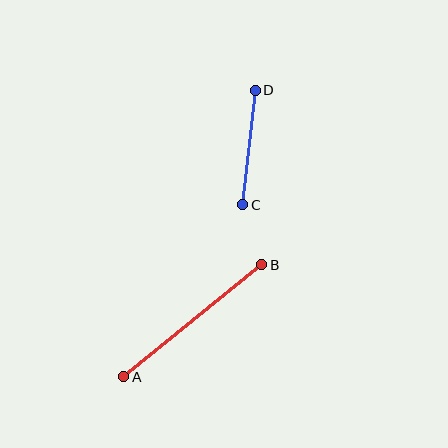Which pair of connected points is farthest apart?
Points A and B are farthest apart.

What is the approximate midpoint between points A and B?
The midpoint is at approximately (193, 321) pixels.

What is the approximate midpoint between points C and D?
The midpoint is at approximately (249, 148) pixels.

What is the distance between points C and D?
The distance is approximately 115 pixels.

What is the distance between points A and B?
The distance is approximately 178 pixels.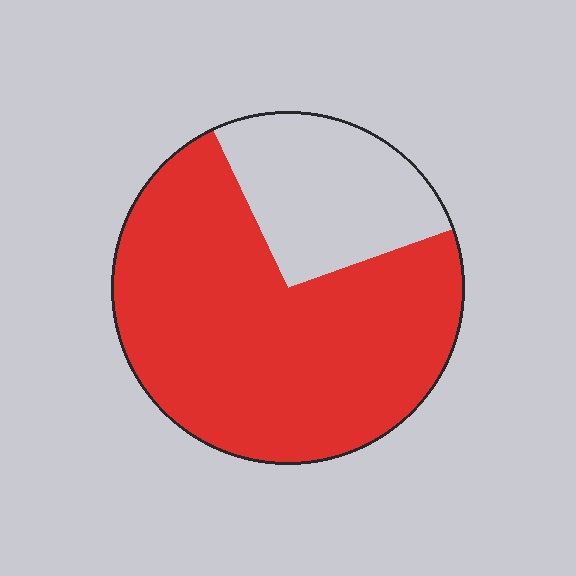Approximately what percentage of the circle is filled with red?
Approximately 75%.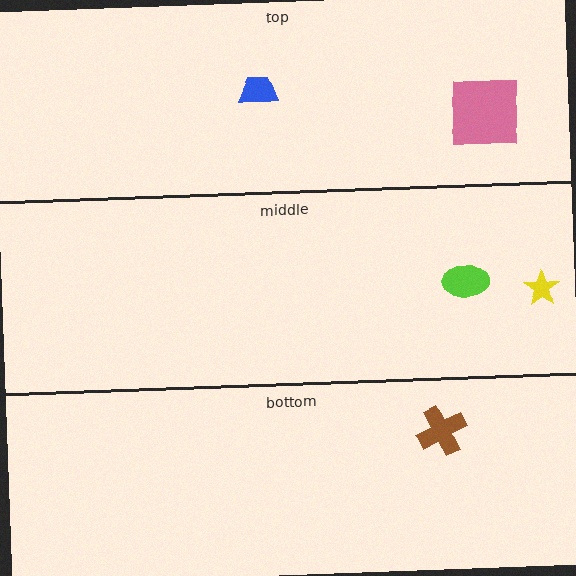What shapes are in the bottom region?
The brown cross.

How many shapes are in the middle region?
2.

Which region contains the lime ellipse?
The middle region.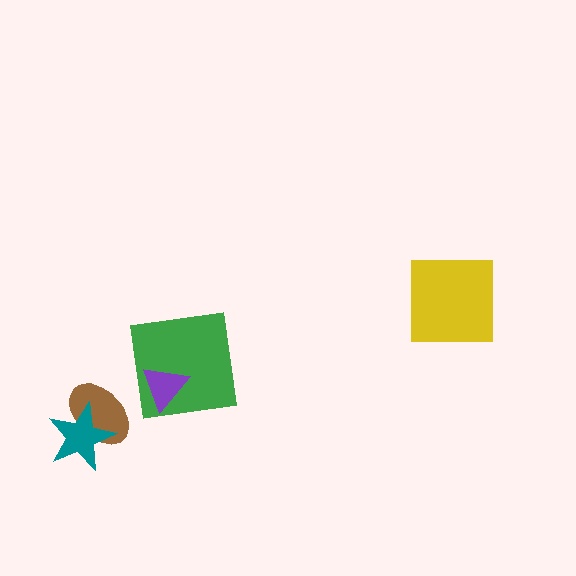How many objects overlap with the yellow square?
0 objects overlap with the yellow square.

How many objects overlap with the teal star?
1 object overlaps with the teal star.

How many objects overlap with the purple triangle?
1 object overlaps with the purple triangle.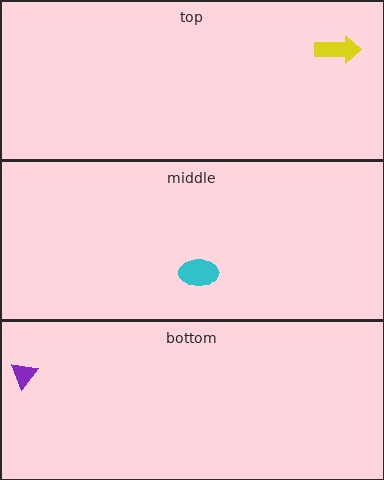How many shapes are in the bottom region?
1.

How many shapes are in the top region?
1.